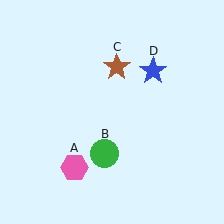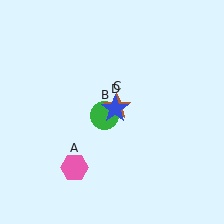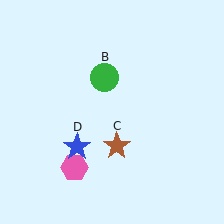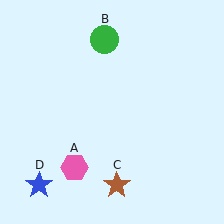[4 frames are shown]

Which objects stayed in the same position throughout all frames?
Pink hexagon (object A) remained stationary.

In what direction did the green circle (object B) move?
The green circle (object B) moved up.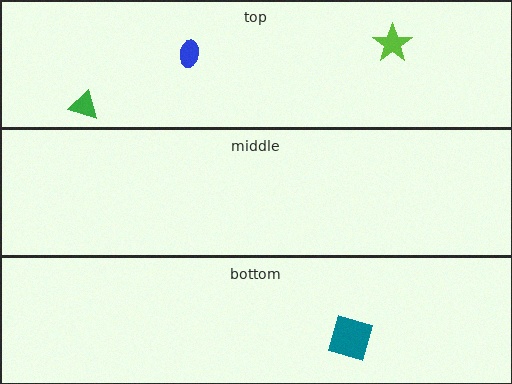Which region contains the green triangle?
The top region.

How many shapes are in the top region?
3.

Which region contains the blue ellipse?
The top region.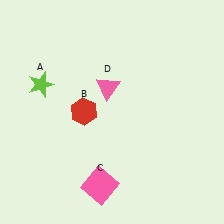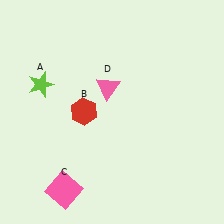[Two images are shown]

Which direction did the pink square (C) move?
The pink square (C) moved left.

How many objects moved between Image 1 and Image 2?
1 object moved between the two images.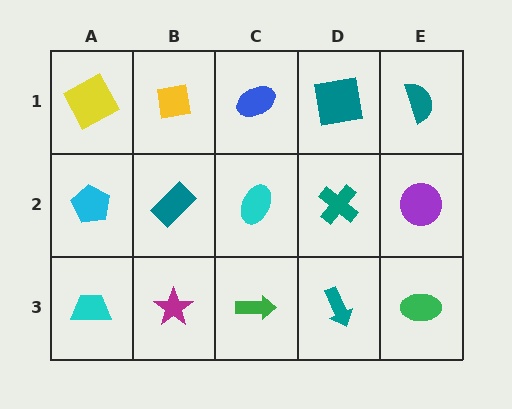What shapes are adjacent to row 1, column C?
A cyan ellipse (row 2, column C), a yellow square (row 1, column B), a teal square (row 1, column D).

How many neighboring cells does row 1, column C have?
3.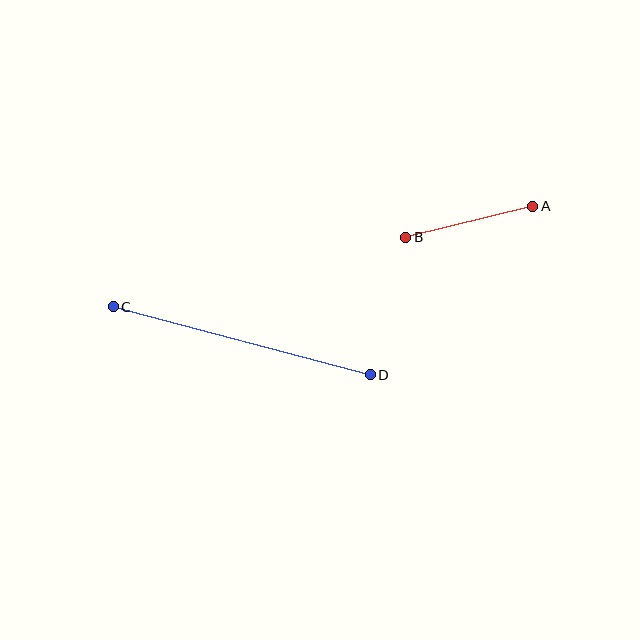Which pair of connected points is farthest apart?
Points C and D are farthest apart.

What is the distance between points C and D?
The distance is approximately 266 pixels.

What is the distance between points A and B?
The distance is approximately 131 pixels.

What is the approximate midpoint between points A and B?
The midpoint is at approximately (469, 222) pixels.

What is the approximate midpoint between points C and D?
The midpoint is at approximately (242, 341) pixels.